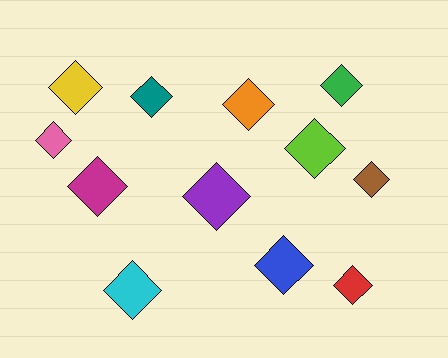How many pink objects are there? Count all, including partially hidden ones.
There is 1 pink object.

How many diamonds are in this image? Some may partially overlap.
There are 12 diamonds.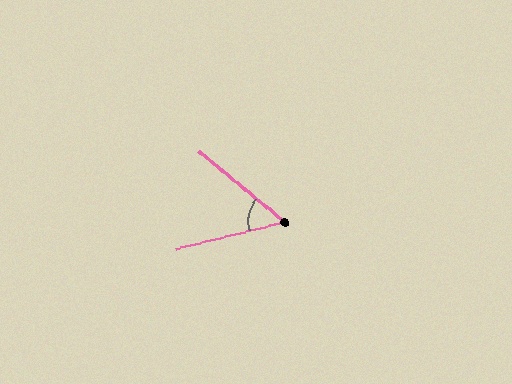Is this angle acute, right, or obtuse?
It is acute.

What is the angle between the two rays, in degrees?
Approximately 54 degrees.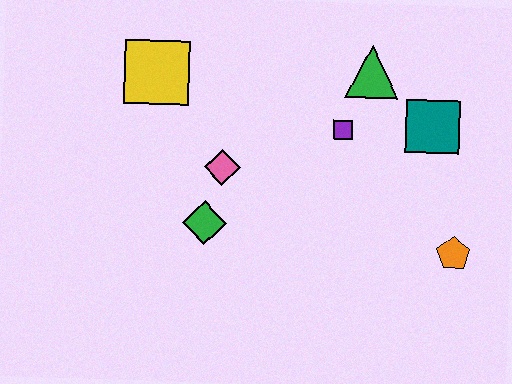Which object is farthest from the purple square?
The yellow square is farthest from the purple square.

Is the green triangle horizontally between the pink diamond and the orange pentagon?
Yes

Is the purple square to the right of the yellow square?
Yes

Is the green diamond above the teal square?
No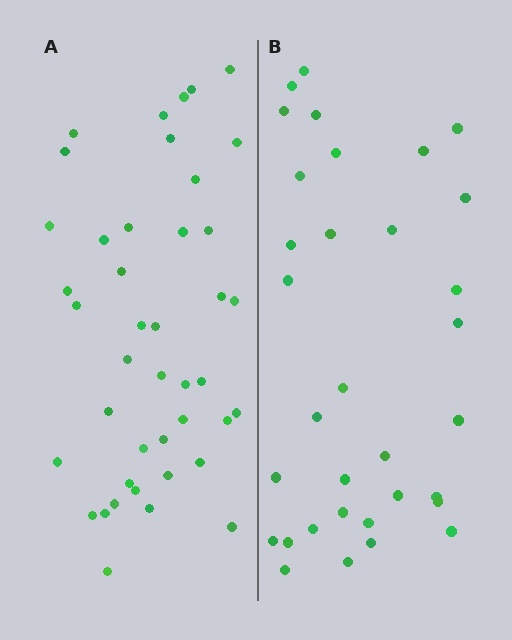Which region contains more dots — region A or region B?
Region A (the left region) has more dots.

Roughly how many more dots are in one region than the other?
Region A has roughly 8 or so more dots than region B.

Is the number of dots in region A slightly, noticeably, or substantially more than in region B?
Region A has noticeably more, but not dramatically so. The ratio is roughly 1.3 to 1.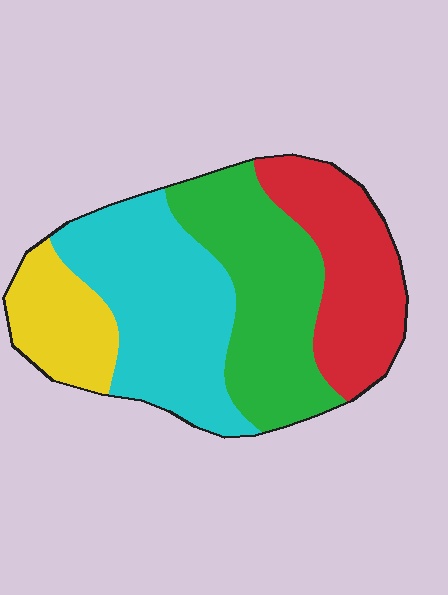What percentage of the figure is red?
Red takes up less than a quarter of the figure.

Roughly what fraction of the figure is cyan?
Cyan covers roughly 35% of the figure.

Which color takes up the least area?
Yellow, at roughly 15%.